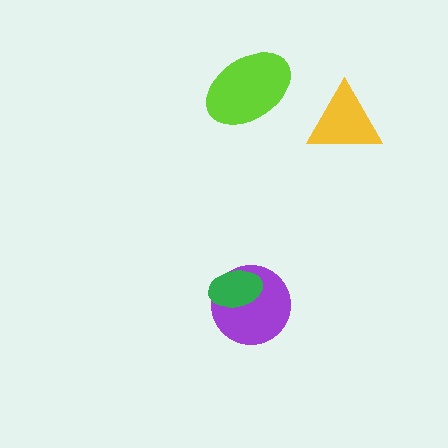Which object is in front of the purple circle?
The green ellipse is in front of the purple circle.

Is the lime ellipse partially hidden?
No, no other shape covers it.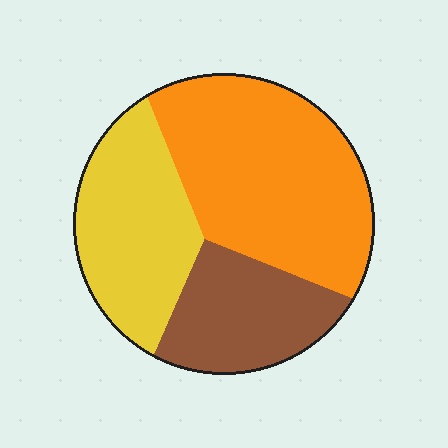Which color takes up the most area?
Orange, at roughly 45%.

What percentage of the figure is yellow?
Yellow covers roughly 30% of the figure.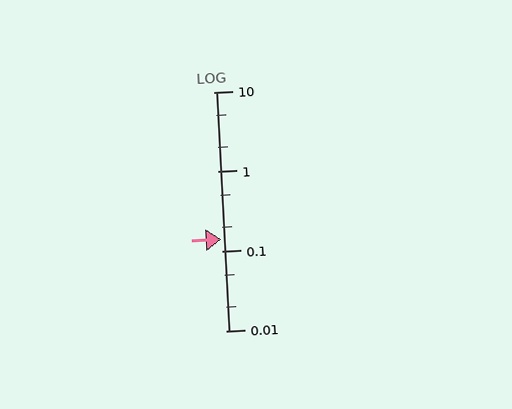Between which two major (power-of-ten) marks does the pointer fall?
The pointer is between 0.1 and 1.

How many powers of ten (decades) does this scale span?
The scale spans 3 decades, from 0.01 to 10.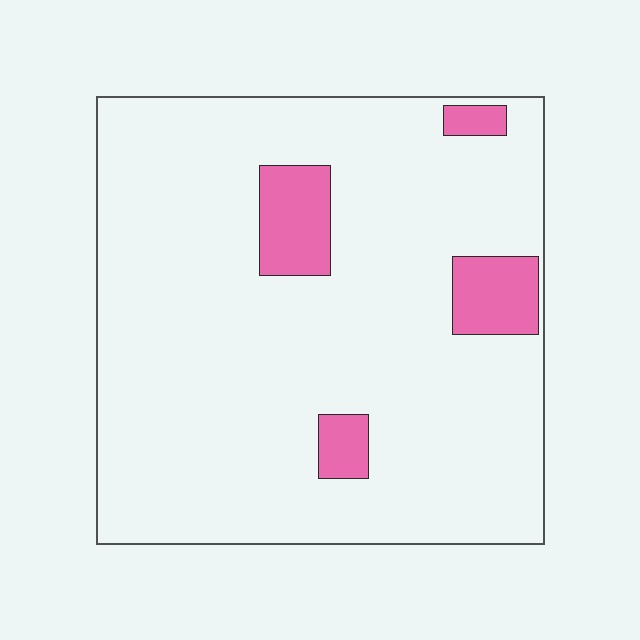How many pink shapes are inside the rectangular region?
4.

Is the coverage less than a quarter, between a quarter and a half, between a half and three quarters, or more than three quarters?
Less than a quarter.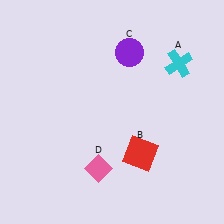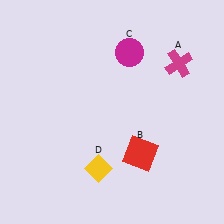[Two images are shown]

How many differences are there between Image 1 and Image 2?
There are 3 differences between the two images.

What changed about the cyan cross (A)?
In Image 1, A is cyan. In Image 2, it changed to magenta.